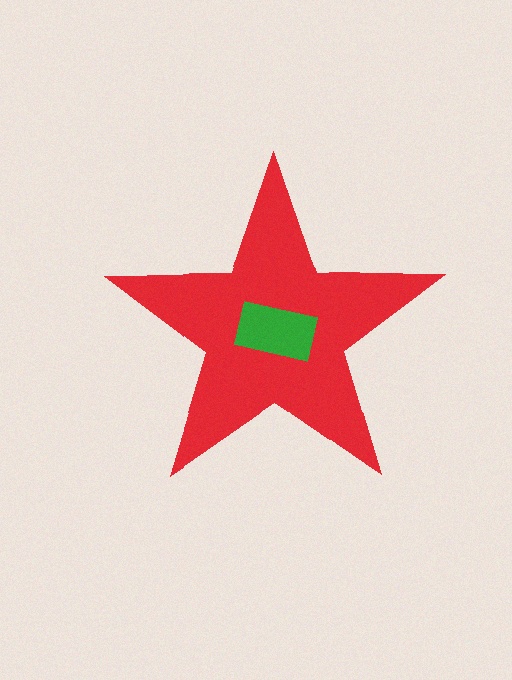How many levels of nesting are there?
2.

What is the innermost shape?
The green rectangle.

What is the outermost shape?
The red star.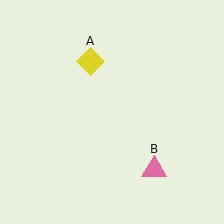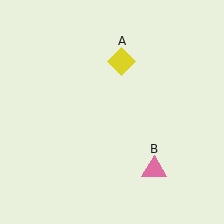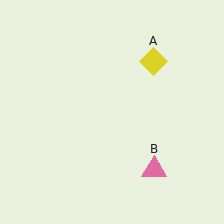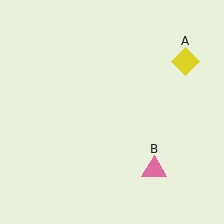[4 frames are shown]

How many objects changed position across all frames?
1 object changed position: yellow diamond (object A).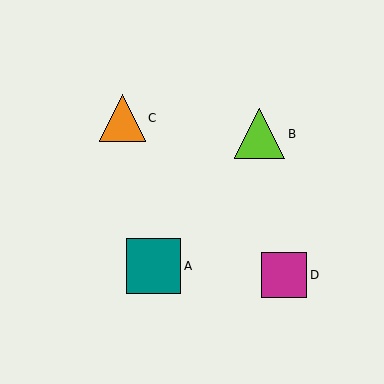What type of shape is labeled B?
Shape B is a lime triangle.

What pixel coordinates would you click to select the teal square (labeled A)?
Click at (153, 266) to select the teal square A.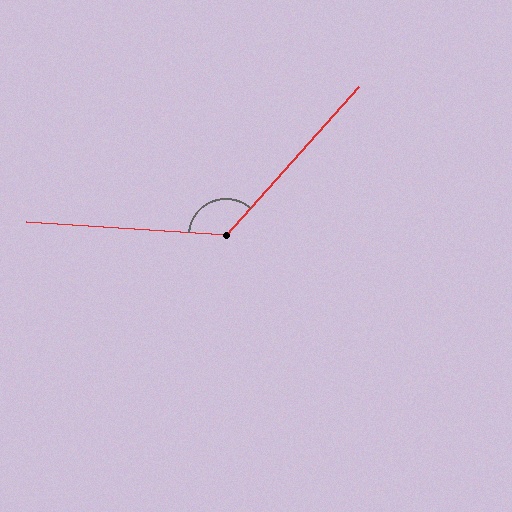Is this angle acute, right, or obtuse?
It is obtuse.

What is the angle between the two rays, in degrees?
Approximately 128 degrees.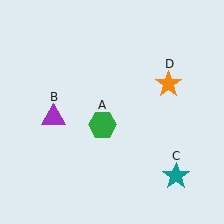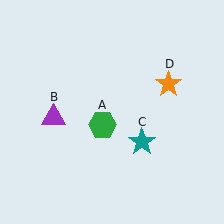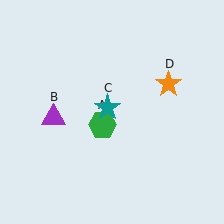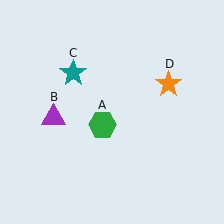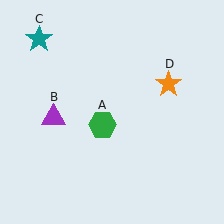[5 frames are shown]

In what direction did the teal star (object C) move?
The teal star (object C) moved up and to the left.